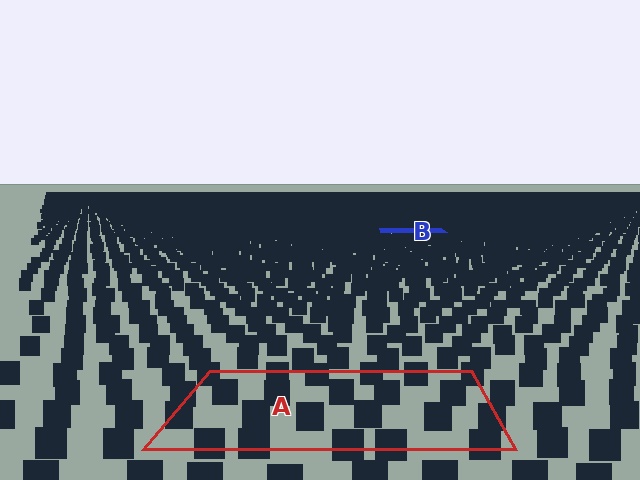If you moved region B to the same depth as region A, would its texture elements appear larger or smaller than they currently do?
They would appear larger. At a closer depth, the same texture elements are projected at a bigger on-screen size.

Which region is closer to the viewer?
Region A is closer. The texture elements there are larger and more spread out.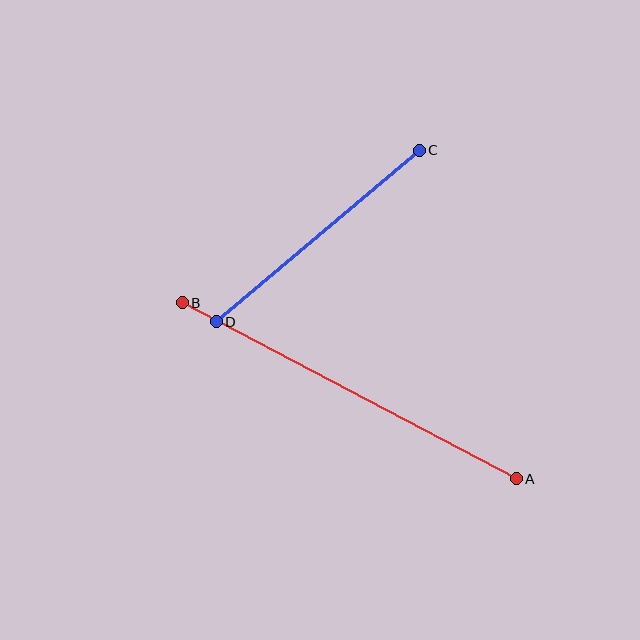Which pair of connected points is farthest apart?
Points A and B are farthest apart.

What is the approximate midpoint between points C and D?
The midpoint is at approximately (318, 236) pixels.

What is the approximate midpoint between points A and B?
The midpoint is at approximately (349, 391) pixels.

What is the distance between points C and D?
The distance is approximately 266 pixels.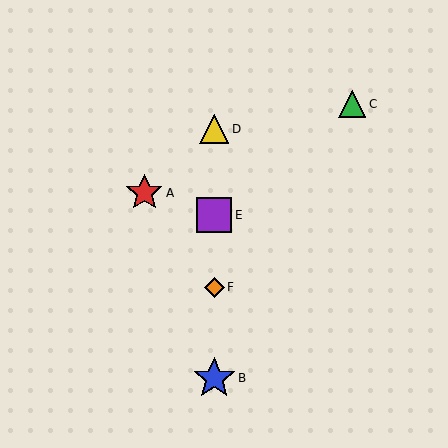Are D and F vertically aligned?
Yes, both are at x≈214.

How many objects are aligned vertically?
4 objects (B, D, E, F) are aligned vertically.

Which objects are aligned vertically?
Objects B, D, E, F are aligned vertically.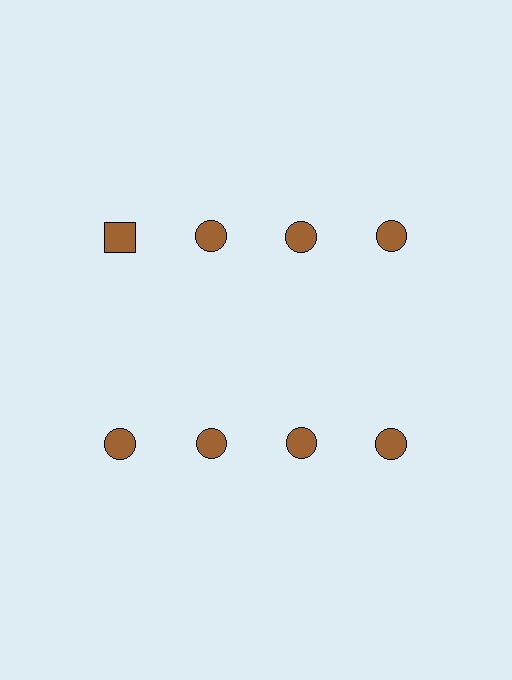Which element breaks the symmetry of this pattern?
The brown square in the top row, leftmost column breaks the symmetry. All other shapes are brown circles.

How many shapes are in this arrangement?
There are 8 shapes arranged in a grid pattern.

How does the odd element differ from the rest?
It has a different shape: square instead of circle.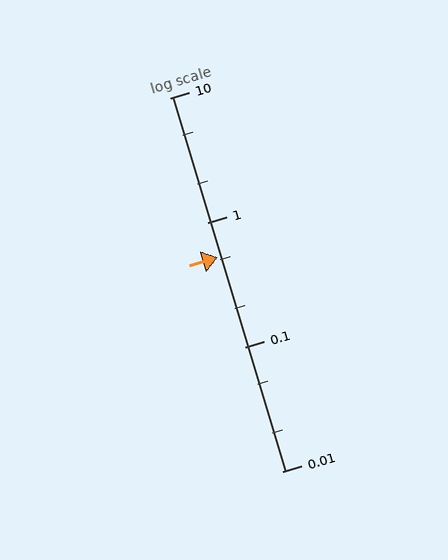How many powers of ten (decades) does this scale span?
The scale spans 3 decades, from 0.01 to 10.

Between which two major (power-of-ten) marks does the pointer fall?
The pointer is between 0.1 and 1.